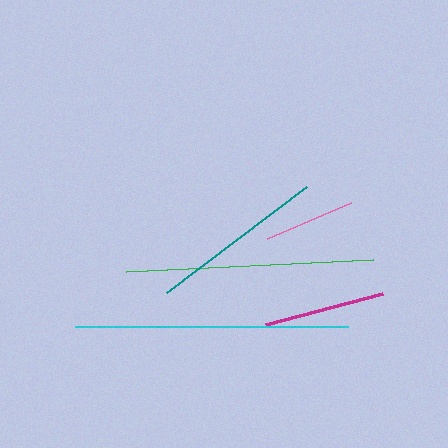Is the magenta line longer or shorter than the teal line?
The teal line is longer than the magenta line.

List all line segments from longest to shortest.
From longest to shortest: cyan, green, teal, magenta, pink.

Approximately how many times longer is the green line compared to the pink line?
The green line is approximately 2.7 times the length of the pink line.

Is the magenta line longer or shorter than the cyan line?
The cyan line is longer than the magenta line.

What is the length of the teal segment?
The teal segment is approximately 175 pixels long.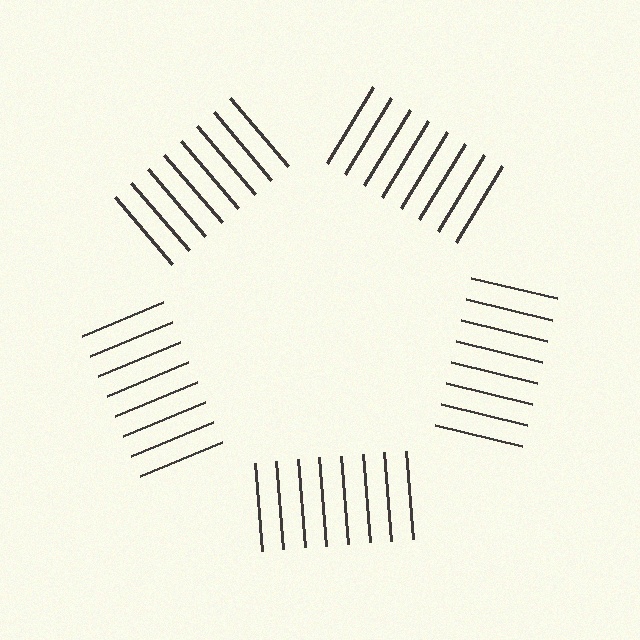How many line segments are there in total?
40 — 8 along each of the 5 edges.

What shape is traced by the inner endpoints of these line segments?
An illusory pentagon — the line segments terminate on its edges but no continuous stroke is drawn.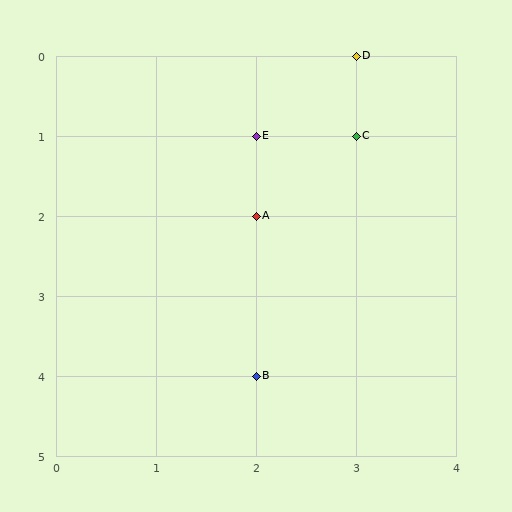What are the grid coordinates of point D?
Point D is at grid coordinates (3, 0).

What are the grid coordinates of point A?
Point A is at grid coordinates (2, 2).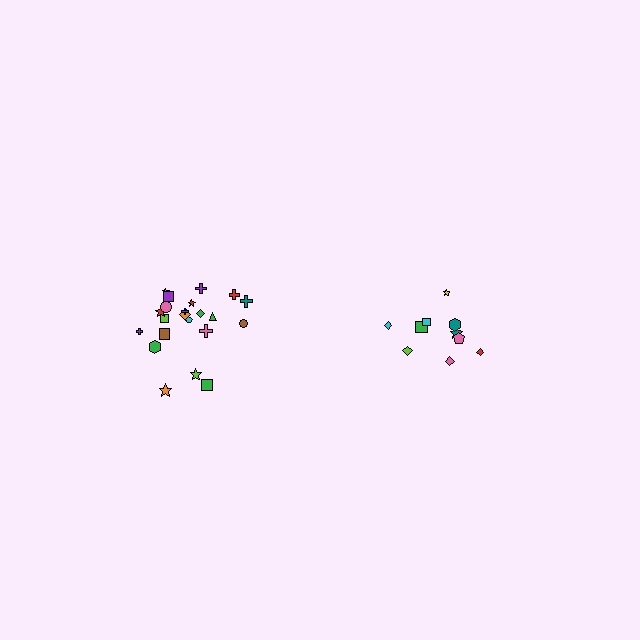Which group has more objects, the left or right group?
The left group.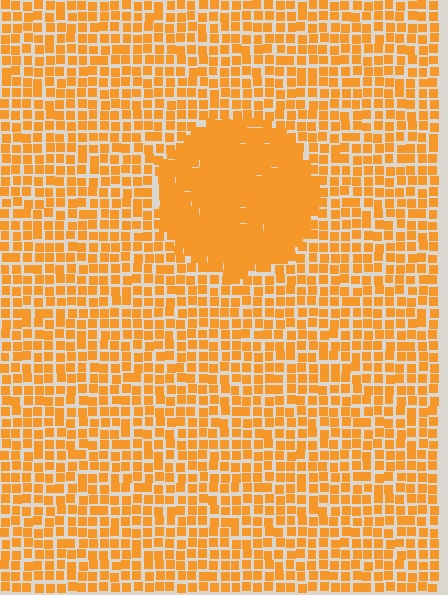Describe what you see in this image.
The image contains small orange elements arranged at two different densities. A circle-shaped region is visible where the elements are more densely packed than the surrounding area.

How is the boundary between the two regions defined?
The boundary is defined by a change in element density (approximately 1.9x ratio). All elements are the same color, size, and shape.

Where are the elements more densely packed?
The elements are more densely packed inside the circle boundary.